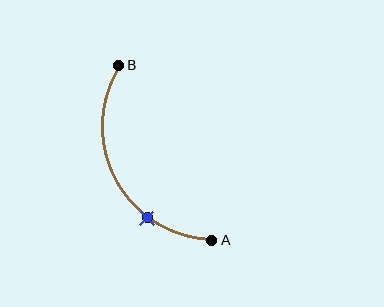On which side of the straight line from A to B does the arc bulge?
The arc bulges to the left of the straight line connecting A and B.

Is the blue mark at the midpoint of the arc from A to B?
No. The blue mark lies on the arc but is closer to endpoint A. The arc midpoint would be at the point on the curve equidistant along the arc from both A and B.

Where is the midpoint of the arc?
The arc midpoint is the point on the curve farthest from the straight line joining A and B. It sits to the left of that line.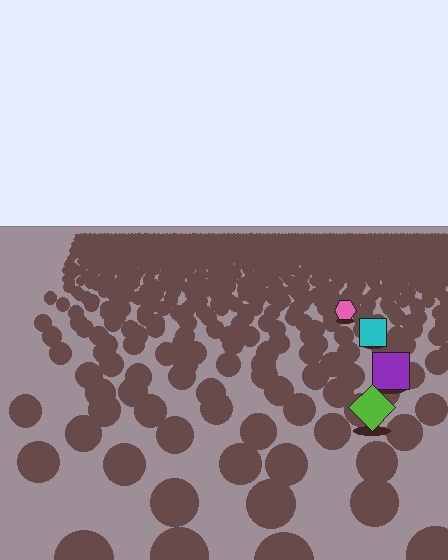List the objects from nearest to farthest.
From nearest to farthest: the lime diamond, the purple square, the cyan square, the pink hexagon.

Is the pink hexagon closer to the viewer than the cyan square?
No. The cyan square is closer — you can tell from the texture gradient: the ground texture is coarser near it.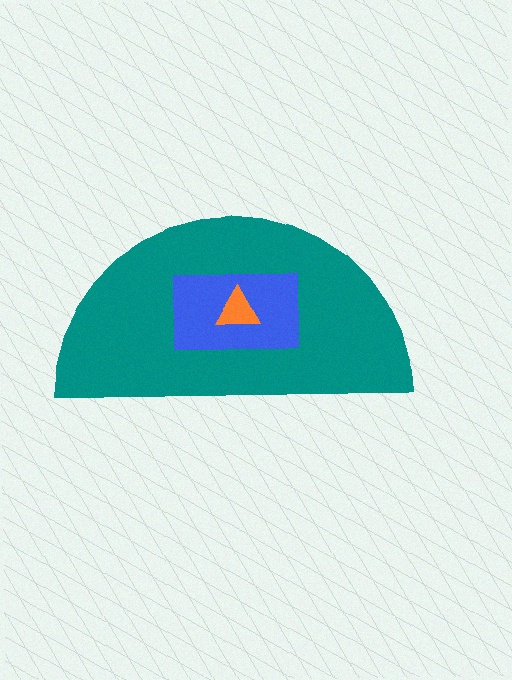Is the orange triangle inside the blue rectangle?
Yes.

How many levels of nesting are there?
3.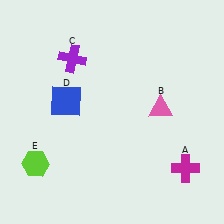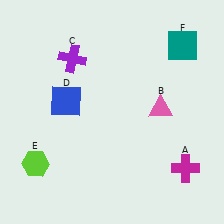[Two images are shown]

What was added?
A teal square (F) was added in Image 2.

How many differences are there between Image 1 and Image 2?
There is 1 difference between the two images.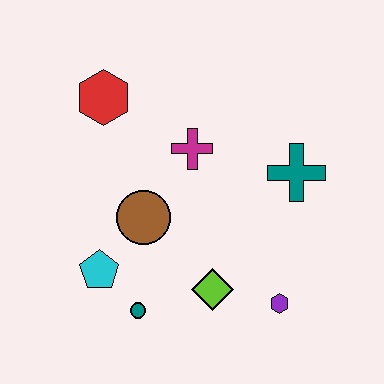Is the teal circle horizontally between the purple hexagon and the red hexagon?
Yes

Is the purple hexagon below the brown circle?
Yes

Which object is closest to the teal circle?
The cyan pentagon is closest to the teal circle.